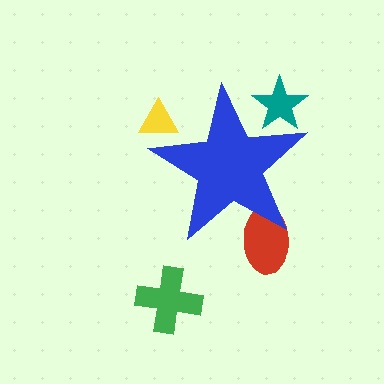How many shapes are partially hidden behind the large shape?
3 shapes are partially hidden.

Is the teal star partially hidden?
Yes, the teal star is partially hidden behind the blue star.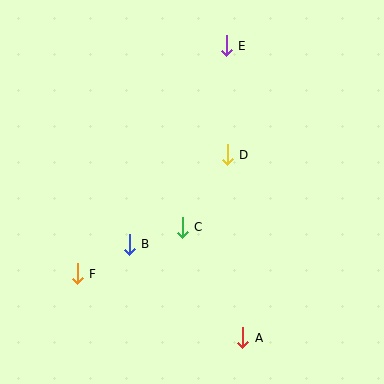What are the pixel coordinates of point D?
Point D is at (227, 155).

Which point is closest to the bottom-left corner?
Point F is closest to the bottom-left corner.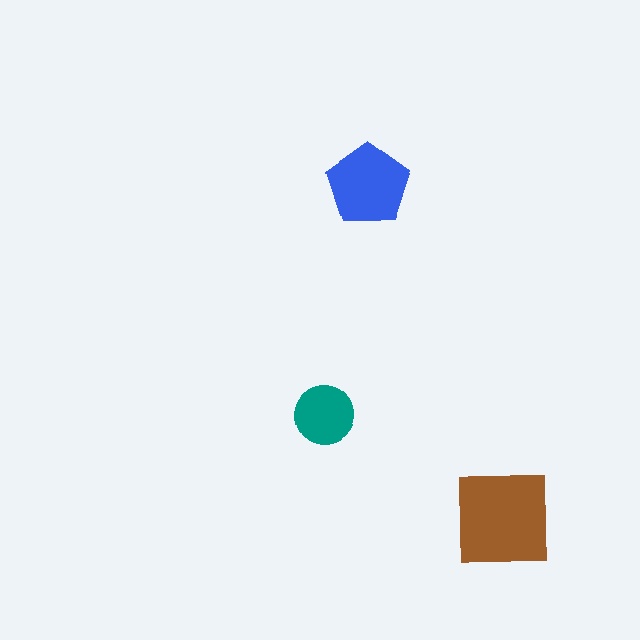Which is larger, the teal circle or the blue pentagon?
The blue pentagon.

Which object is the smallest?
The teal circle.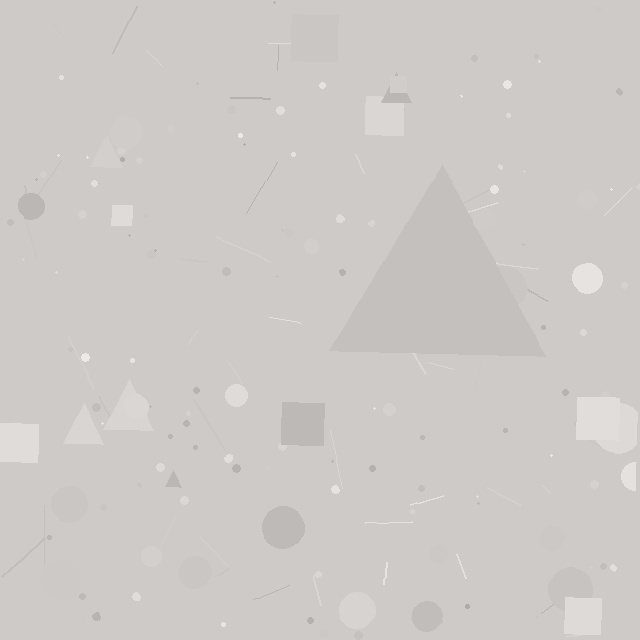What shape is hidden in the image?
A triangle is hidden in the image.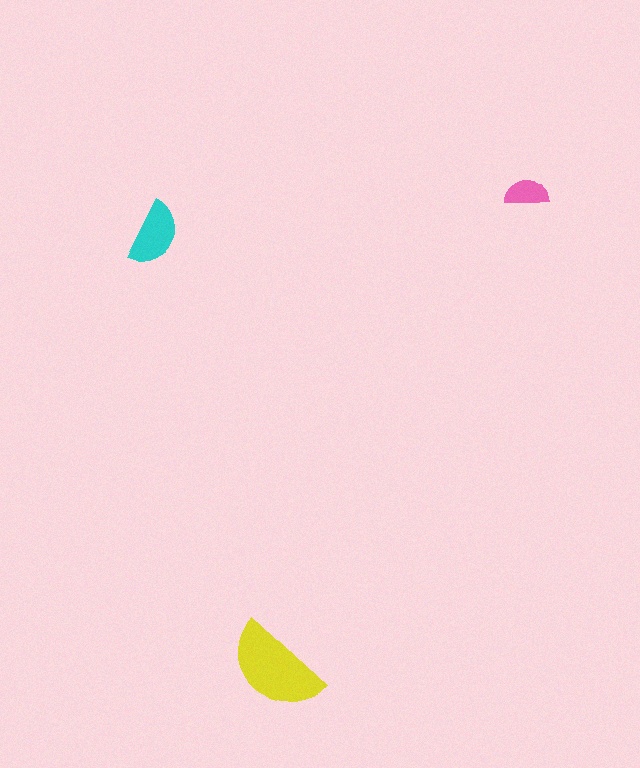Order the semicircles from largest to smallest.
the yellow one, the cyan one, the pink one.